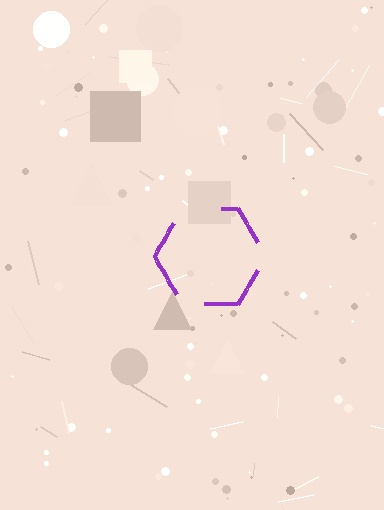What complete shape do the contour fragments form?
The contour fragments form a hexagon.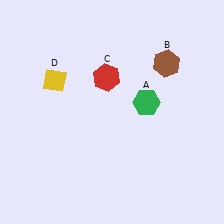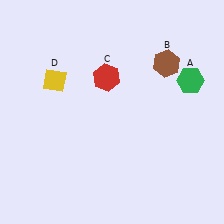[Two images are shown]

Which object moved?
The green hexagon (A) moved right.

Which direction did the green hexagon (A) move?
The green hexagon (A) moved right.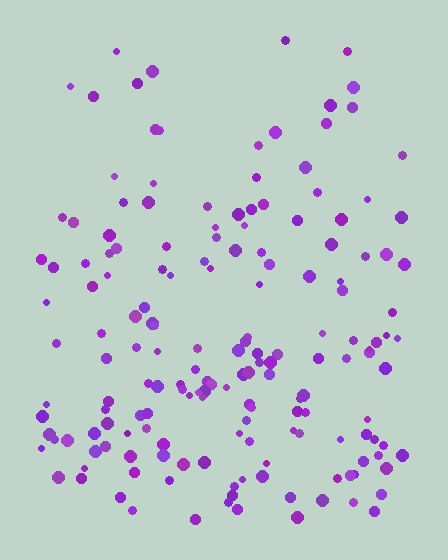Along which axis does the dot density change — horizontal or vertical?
Vertical.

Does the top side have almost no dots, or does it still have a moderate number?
Still a moderate number, just noticeably fewer than the bottom.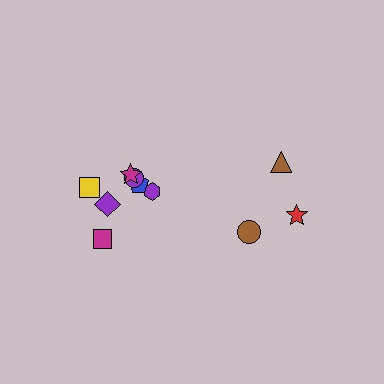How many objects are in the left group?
There are 7 objects.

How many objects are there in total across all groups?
There are 10 objects.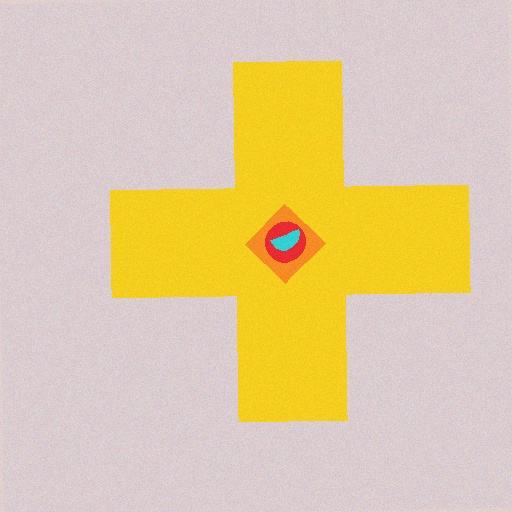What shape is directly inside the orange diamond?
The red circle.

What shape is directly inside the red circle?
The cyan semicircle.